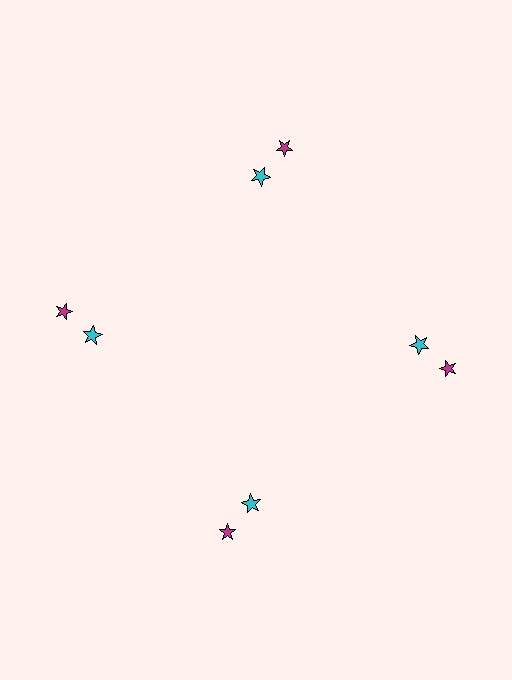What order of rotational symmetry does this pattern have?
This pattern has 4-fold rotational symmetry.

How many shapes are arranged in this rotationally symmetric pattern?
There are 8 shapes, arranged in 4 groups of 2.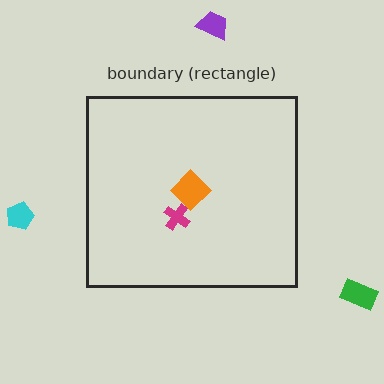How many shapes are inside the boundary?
2 inside, 3 outside.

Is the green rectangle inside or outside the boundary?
Outside.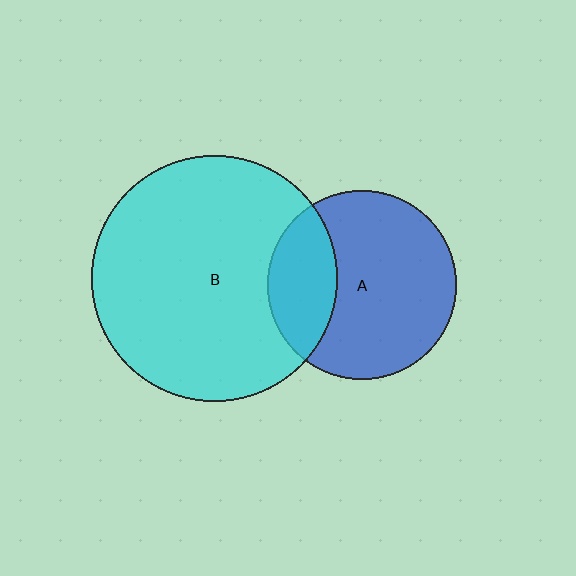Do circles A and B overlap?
Yes.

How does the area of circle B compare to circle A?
Approximately 1.7 times.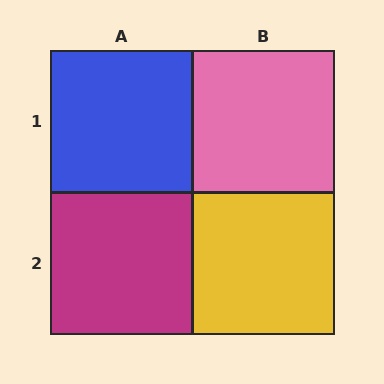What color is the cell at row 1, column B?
Pink.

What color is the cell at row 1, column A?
Blue.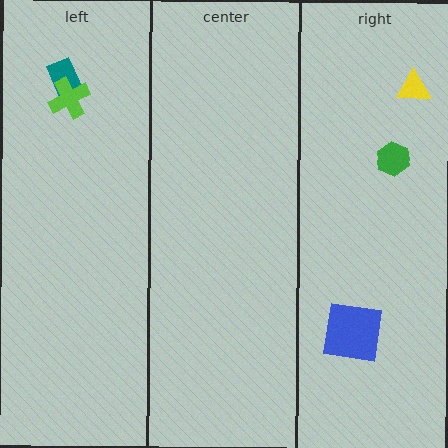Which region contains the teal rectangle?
The left region.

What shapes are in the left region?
The teal rectangle, the lime cross.